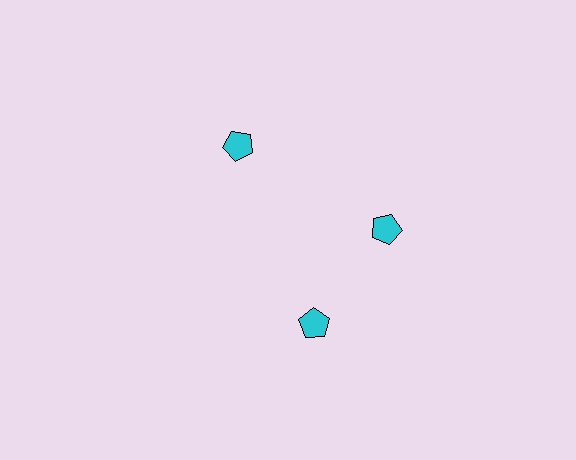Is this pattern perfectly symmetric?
No. The 3 cyan pentagons are arranged in a ring, but one element near the 7 o'clock position is rotated out of alignment along the ring, breaking the 3-fold rotational symmetry.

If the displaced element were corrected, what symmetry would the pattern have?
It would have 3-fold rotational symmetry — the pattern would map onto itself every 120 degrees.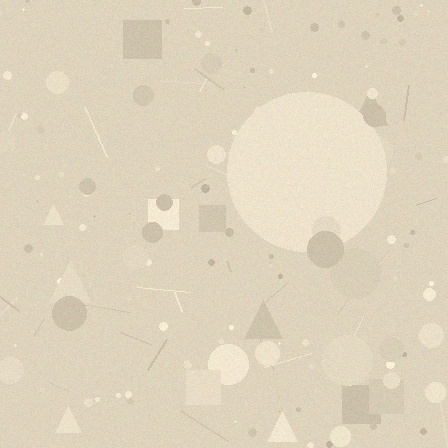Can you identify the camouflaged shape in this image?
The camouflaged shape is a circle.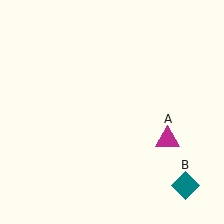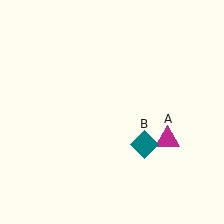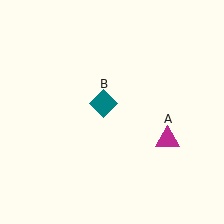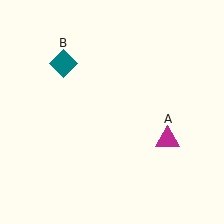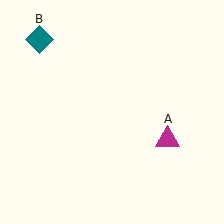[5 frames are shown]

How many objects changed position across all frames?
1 object changed position: teal diamond (object B).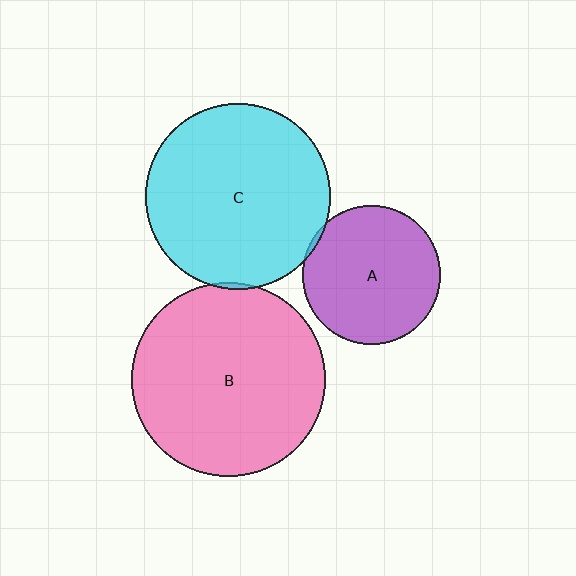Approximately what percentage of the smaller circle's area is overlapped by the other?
Approximately 5%.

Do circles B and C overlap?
Yes.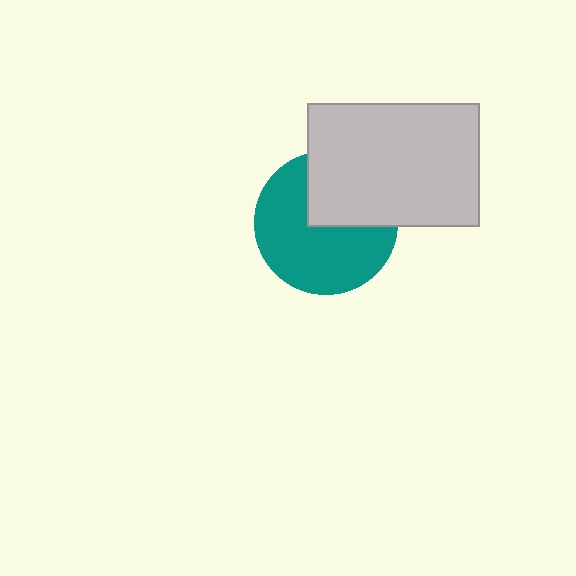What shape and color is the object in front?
The object in front is a light gray rectangle.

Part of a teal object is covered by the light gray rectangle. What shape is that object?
It is a circle.